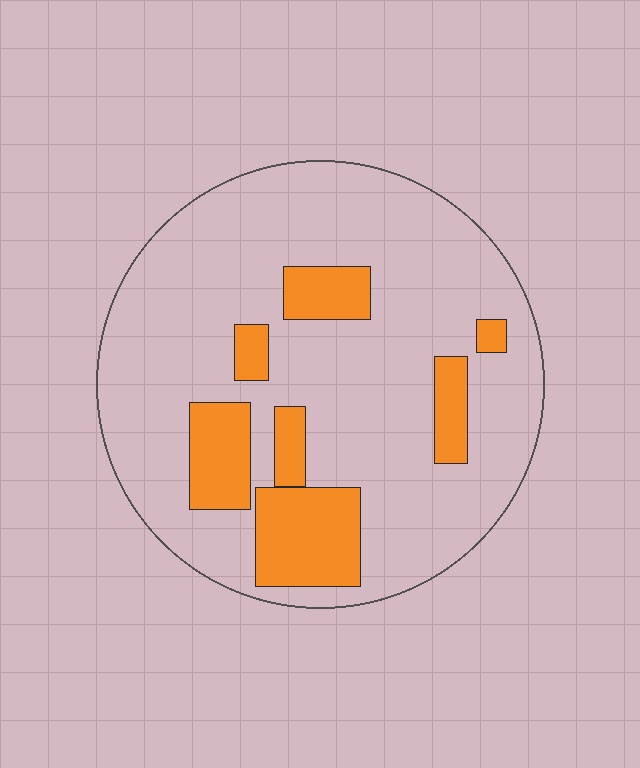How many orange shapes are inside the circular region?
7.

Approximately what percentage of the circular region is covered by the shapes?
Approximately 20%.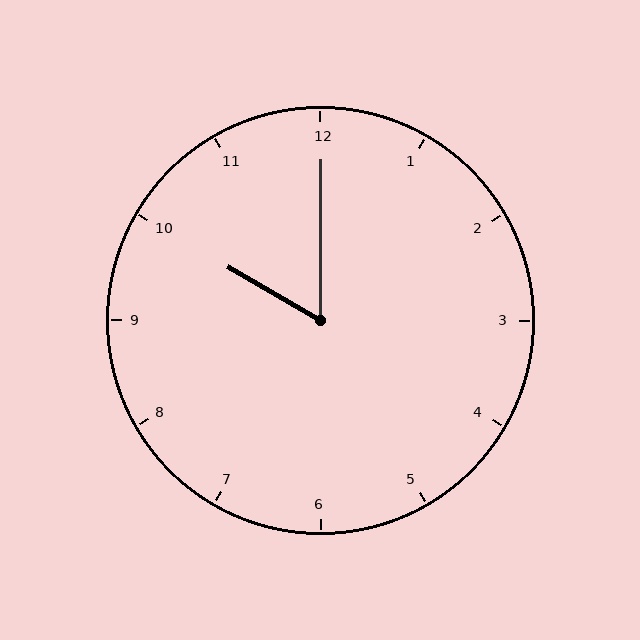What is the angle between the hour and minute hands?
Approximately 60 degrees.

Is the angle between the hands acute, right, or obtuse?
It is acute.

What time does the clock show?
10:00.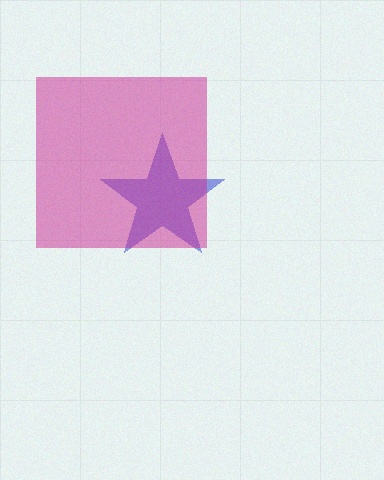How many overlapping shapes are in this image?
There are 2 overlapping shapes in the image.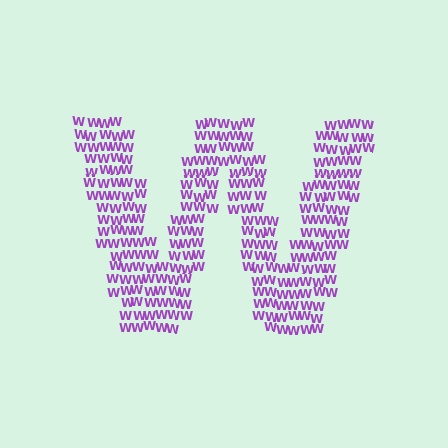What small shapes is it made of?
It is made of small letter W's.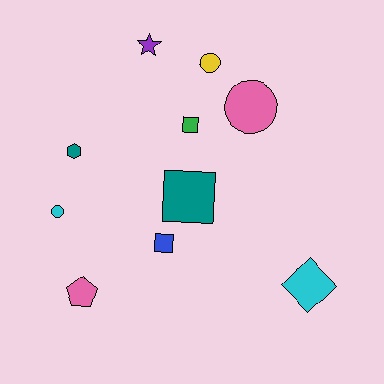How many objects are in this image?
There are 10 objects.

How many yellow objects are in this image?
There is 1 yellow object.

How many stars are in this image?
There is 1 star.